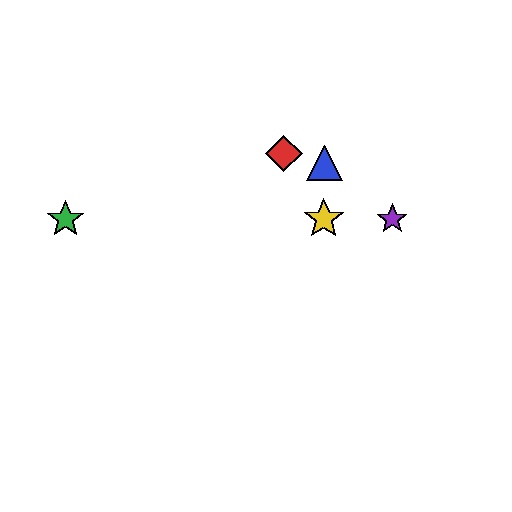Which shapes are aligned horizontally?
The green star, the yellow star, the purple star are aligned horizontally.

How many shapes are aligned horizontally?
3 shapes (the green star, the yellow star, the purple star) are aligned horizontally.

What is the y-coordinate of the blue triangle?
The blue triangle is at y≈163.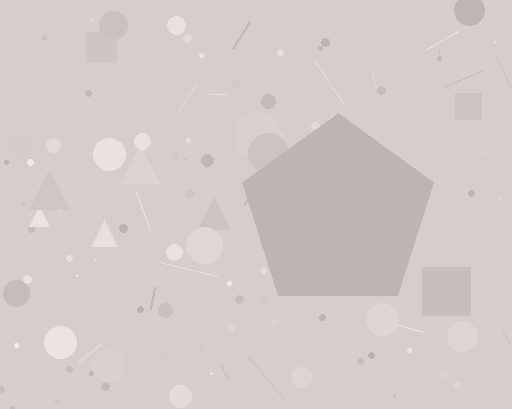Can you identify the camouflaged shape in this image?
The camouflaged shape is a pentagon.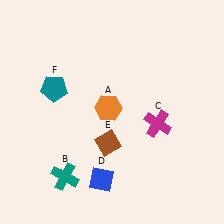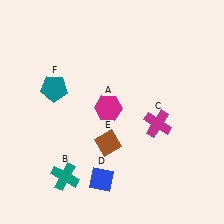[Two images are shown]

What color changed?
The hexagon (A) changed from orange in Image 1 to magenta in Image 2.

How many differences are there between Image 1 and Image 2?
There is 1 difference between the two images.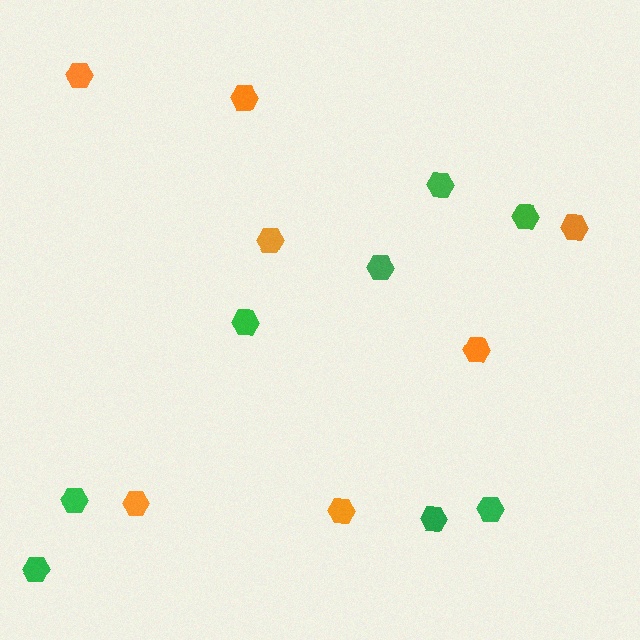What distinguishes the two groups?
There are 2 groups: one group of green hexagons (8) and one group of orange hexagons (7).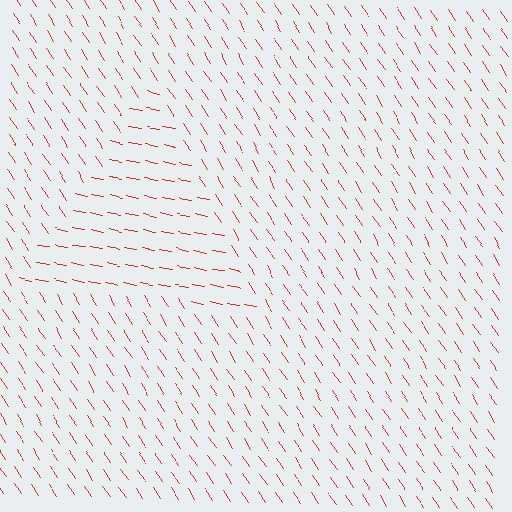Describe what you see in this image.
The image is filled with small red line segments. A triangle region in the image has lines oriented differently from the surrounding lines, creating a visible texture boundary.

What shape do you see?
I see a triangle.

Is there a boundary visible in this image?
Yes, there is a texture boundary formed by a change in line orientation.